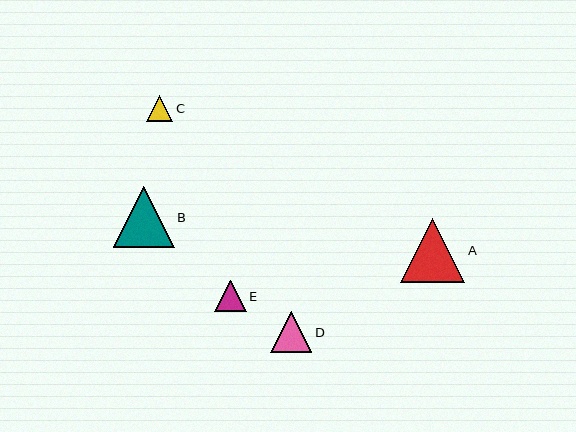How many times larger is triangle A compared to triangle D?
Triangle A is approximately 1.6 times the size of triangle D.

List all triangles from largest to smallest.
From largest to smallest: A, B, D, E, C.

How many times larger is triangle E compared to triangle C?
Triangle E is approximately 1.2 times the size of triangle C.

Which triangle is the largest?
Triangle A is the largest with a size of approximately 64 pixels.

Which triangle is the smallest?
Triangle C is the smallest with a size of approximately 26 pixels.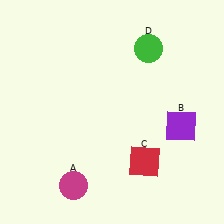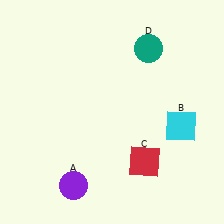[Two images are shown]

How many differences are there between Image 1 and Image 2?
There are 3 differences between the two images.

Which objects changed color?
A changed from magenta to purple. B changed from purple to cyan. D changed from green to teal.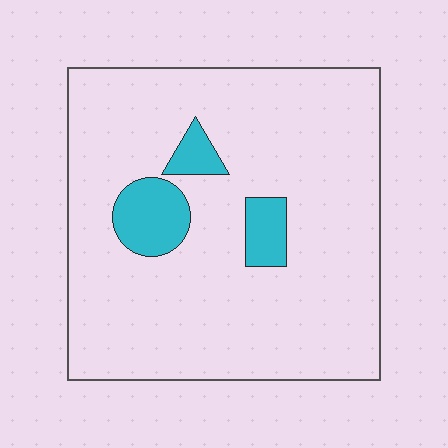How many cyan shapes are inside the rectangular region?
3.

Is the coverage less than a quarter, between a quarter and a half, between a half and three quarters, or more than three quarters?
Less than a quarter.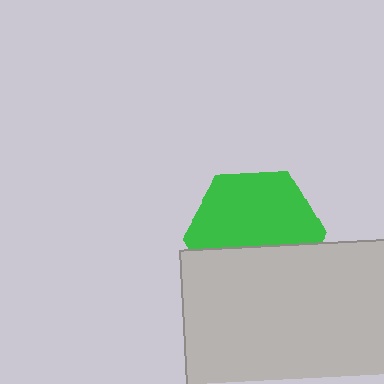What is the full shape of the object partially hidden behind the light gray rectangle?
The partially hidden object is a green hexagon.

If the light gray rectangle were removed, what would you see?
You would see the complete green hexagon.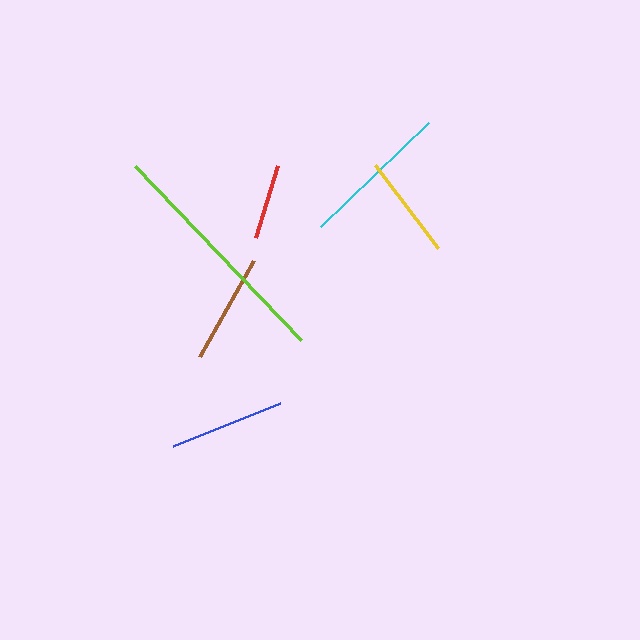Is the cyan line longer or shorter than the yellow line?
The cyan line is longer than the yellow line.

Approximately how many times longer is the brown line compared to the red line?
The brown line is approximately 1.5 times the length of the red line.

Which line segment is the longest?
The lime line is the longest at approximately 240 pixels.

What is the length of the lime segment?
The lime segment is approximately 240 pixels long.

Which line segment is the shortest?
The red line is the shortest at approximately 76 pixels.